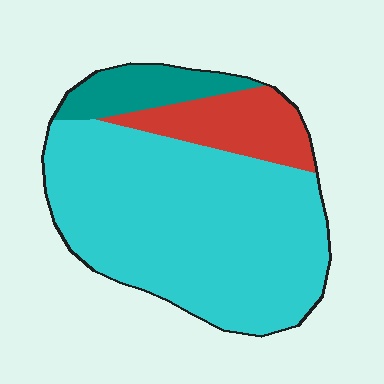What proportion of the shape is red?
Red covers 16% of the shape.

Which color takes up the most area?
Cyan, at roughly 75%.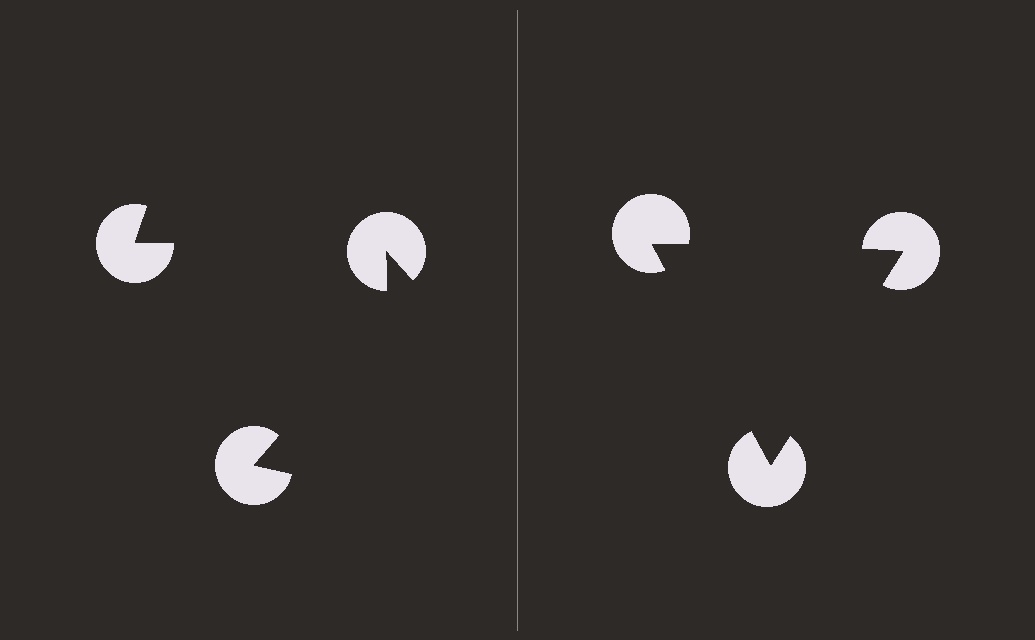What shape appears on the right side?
An illusory triangle.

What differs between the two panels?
The pac-man discs are positioned identically on both sides; only the wedge orientations differ. On the right they align to a triangle; on the left they are misaligned.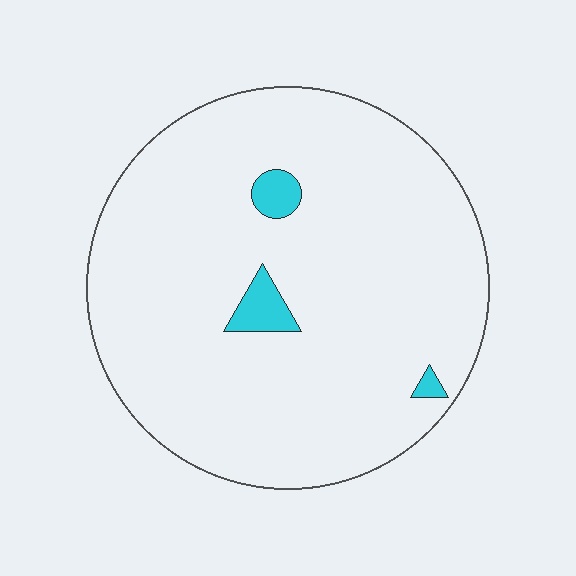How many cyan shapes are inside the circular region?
3.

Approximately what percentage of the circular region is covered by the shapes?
Approximately 5%.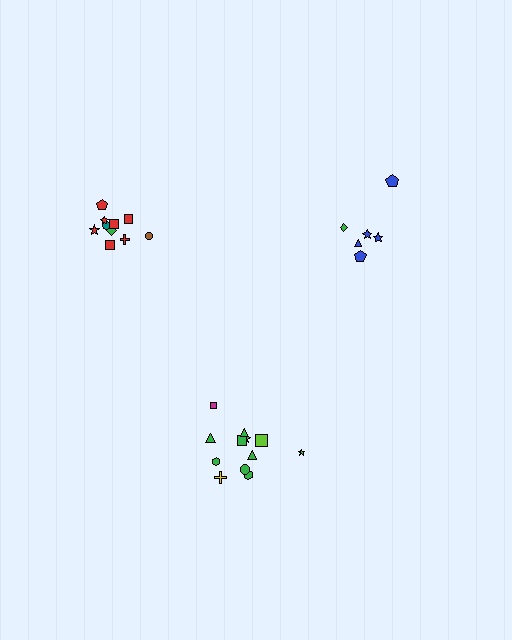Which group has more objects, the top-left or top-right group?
The top-left group.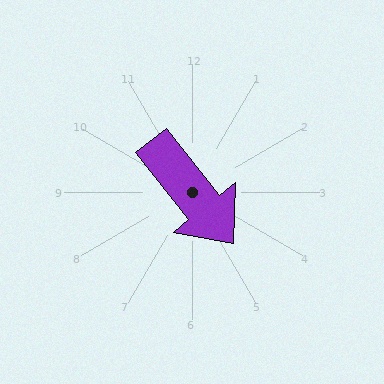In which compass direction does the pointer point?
Southeast.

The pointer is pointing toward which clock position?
Roughly 5 o'clock.